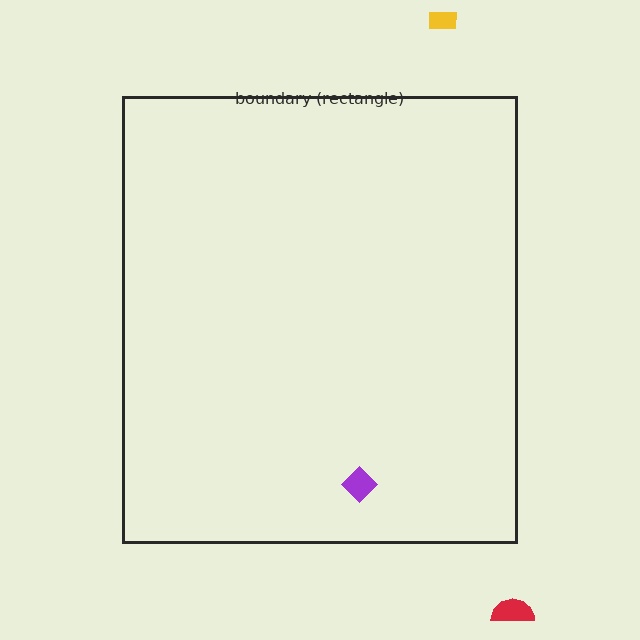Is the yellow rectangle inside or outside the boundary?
Outside.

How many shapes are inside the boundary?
1 inside, 2 outside.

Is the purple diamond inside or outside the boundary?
Inside.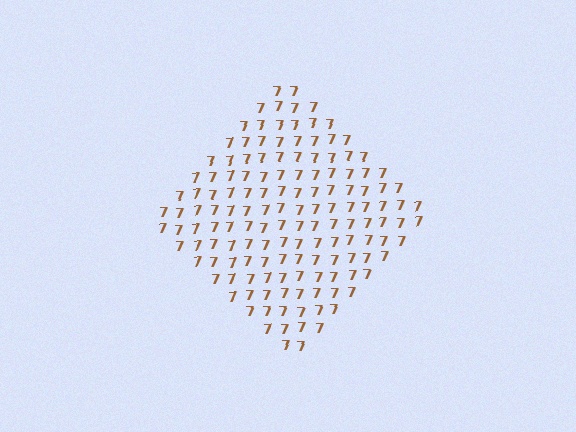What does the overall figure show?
The overall figure shows a diamond.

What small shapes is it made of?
It is made of small digit 7's.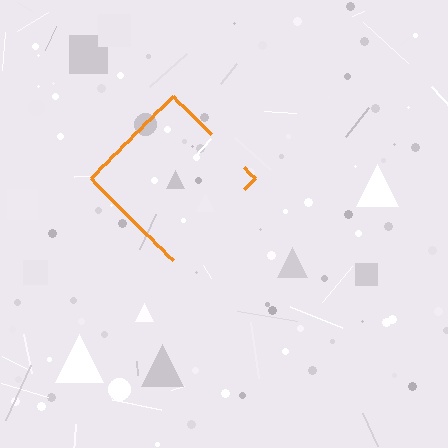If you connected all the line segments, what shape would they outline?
They would outline a diamond.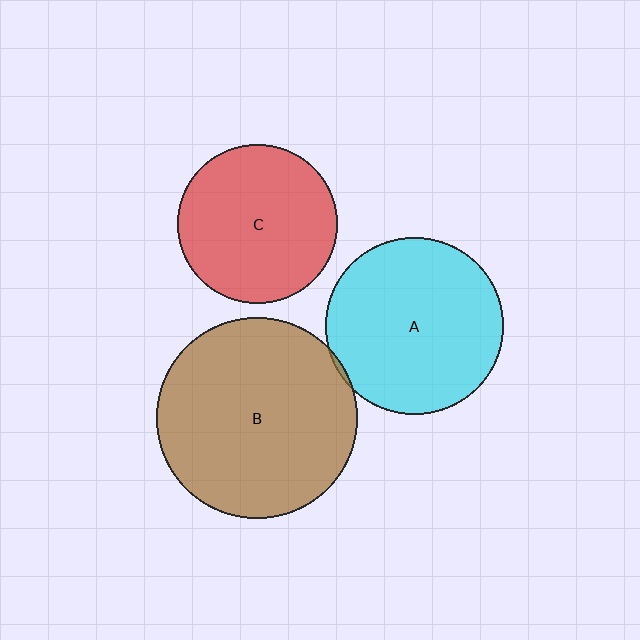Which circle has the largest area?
Circle B (brown).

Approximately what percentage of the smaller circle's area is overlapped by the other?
Approximately 5%.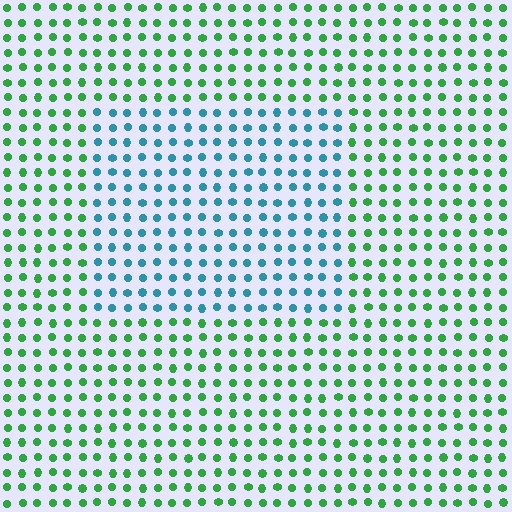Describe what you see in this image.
The image is filled with small green elements in a uniform arrangement. A rectangle-shaped region is visible where the elements are tinted to a slightly different hue, forming a subtle color boundary.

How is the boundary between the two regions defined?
The boundary is defined purely by a slight shift in hue (about 62 degrees). Spacing, size, and orientation are identical on both sides.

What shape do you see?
I see a rectangle.